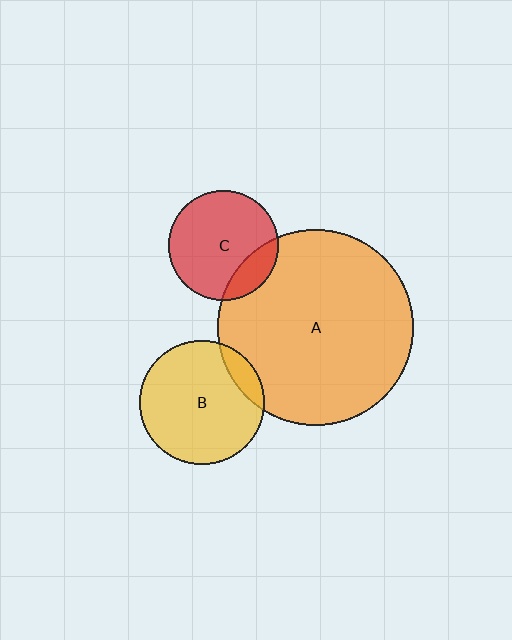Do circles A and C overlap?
Yes.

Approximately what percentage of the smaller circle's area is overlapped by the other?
Approximately 20%.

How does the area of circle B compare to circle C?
Approximately 1.3 times.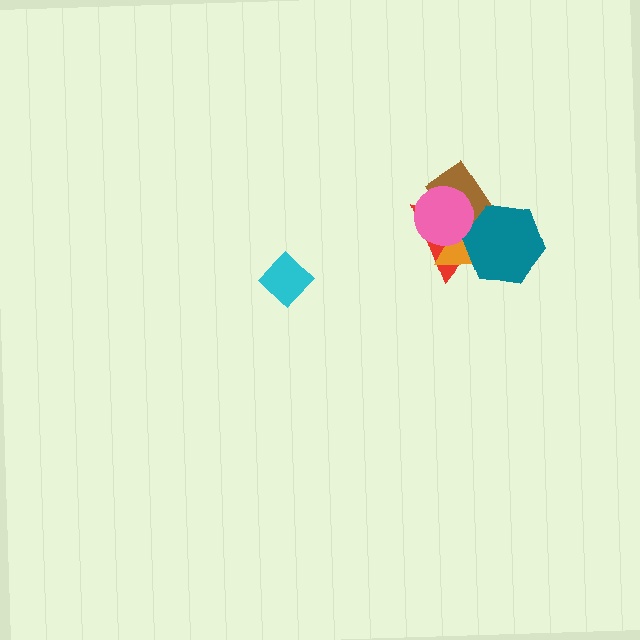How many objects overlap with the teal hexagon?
3 objects overlap with the teal hexagon.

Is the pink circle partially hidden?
No, no other shape covers it.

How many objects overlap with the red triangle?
4 objects overlap with the red triangle.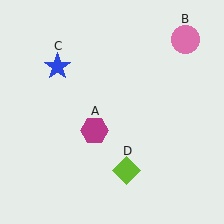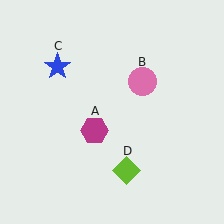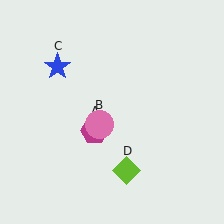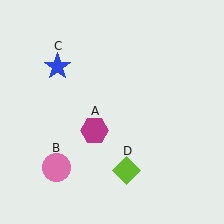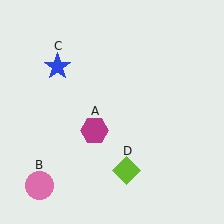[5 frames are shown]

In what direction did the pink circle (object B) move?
The pink circle (object B) moved down and to the left.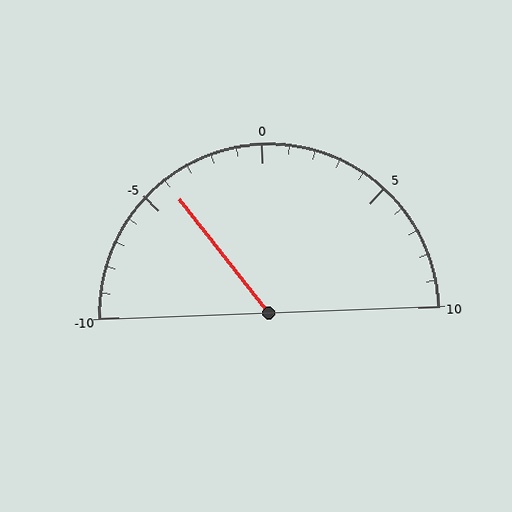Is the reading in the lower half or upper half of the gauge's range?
The reading is in the lower half of the range (-10 to 10).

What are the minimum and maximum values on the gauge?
The gauge ranges from -10 to 10.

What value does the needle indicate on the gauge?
The needle indicates approximately -4.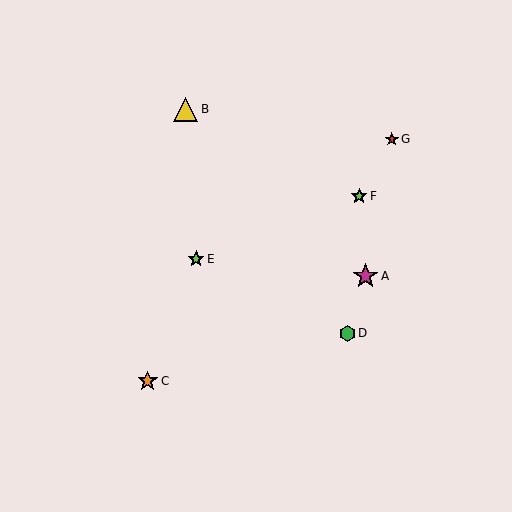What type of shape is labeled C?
Shape C is an orange star.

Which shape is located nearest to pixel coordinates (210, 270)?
The lime star (labeled E) at (196, 259) is nearest to that location.